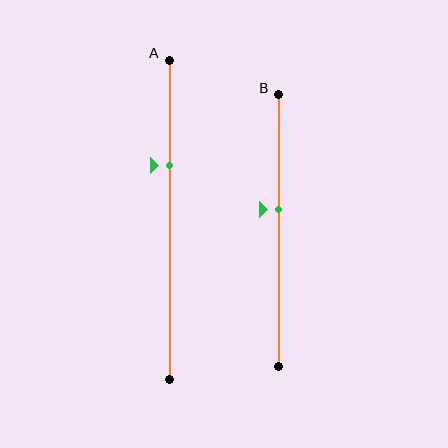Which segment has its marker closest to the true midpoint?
Segment B has its marker closest to the true midpoint.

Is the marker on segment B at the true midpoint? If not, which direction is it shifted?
No, the marker on segment B is shifted upward by about 8% of the segment length.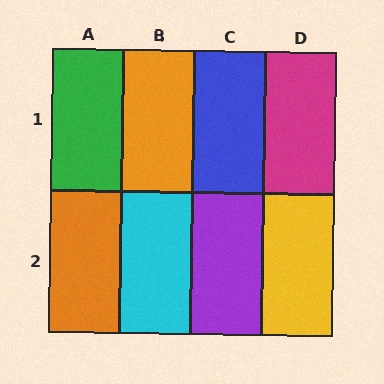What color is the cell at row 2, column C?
Purple.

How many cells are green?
1 cell is green.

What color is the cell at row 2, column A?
Orange.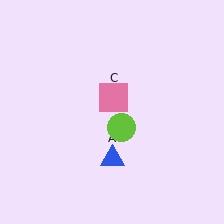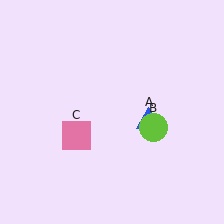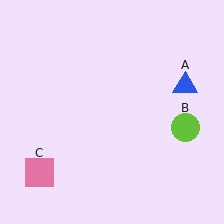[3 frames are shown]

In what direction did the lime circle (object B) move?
The lime circle (object B) moved right.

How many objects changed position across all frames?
3 objects changed position: blue triangle (object A), lime circle (object B), pink square (object C).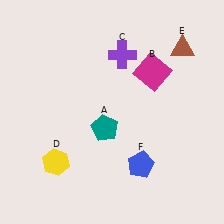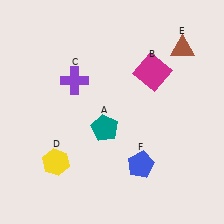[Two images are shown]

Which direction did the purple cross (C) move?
The purple cross (C) moved left.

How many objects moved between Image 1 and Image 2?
1 object moved between the two images.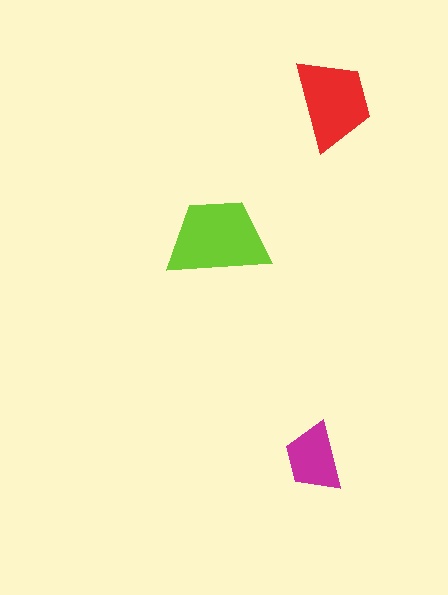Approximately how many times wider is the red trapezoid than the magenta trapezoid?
About 1.5 times wider.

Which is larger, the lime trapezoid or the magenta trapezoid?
The lime one.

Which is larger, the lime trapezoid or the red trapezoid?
The lime one.